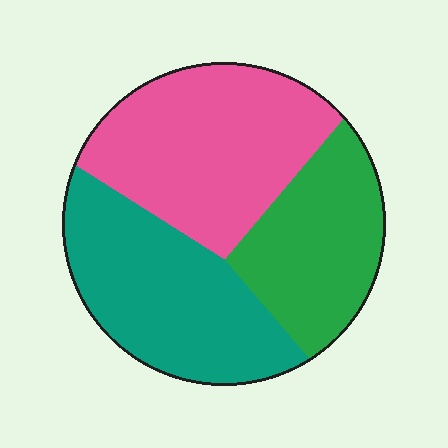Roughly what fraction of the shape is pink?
Pink covers roughly 40% of the shape.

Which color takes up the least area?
Green, at roughly 25%.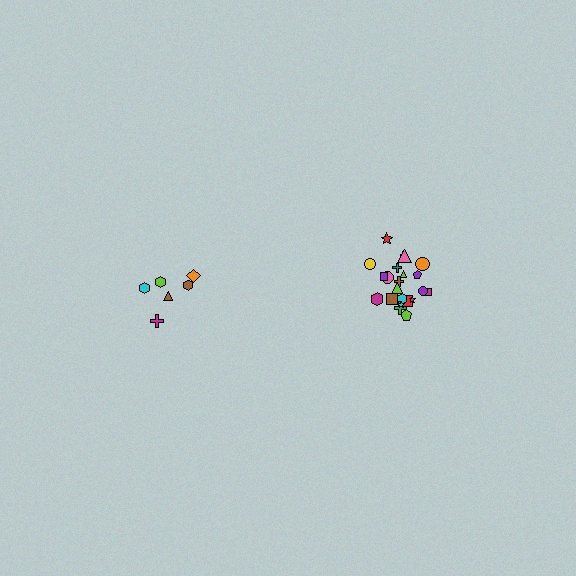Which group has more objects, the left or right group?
The right group.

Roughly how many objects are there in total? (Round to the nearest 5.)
Roughly 30 objects in total.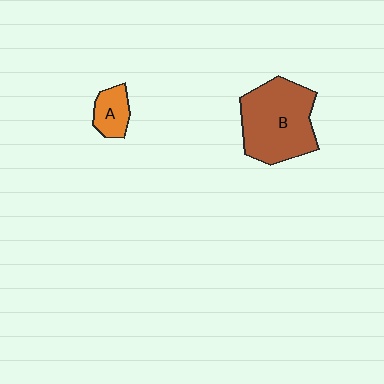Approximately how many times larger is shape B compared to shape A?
Approximately 3.3 times.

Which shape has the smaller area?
Shape A (orange).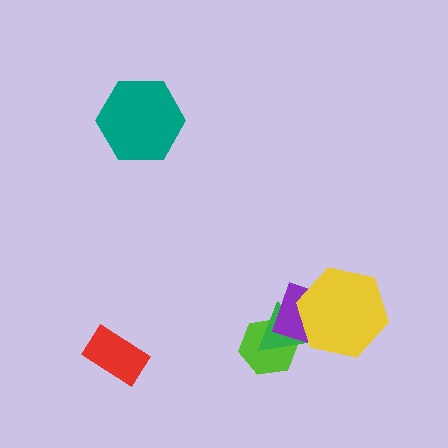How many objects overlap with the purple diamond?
3 objects overlap with the purple diamond.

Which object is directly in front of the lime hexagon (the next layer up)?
The green triangle is directly in front of the lime hexagon.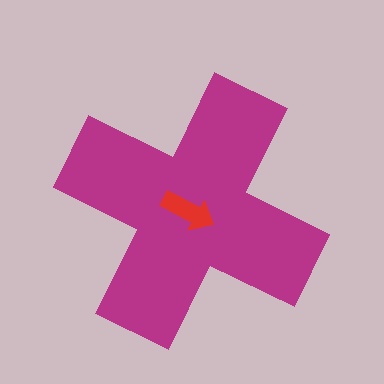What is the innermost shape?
The red arrow.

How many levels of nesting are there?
2.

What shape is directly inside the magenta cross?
The red arrow.